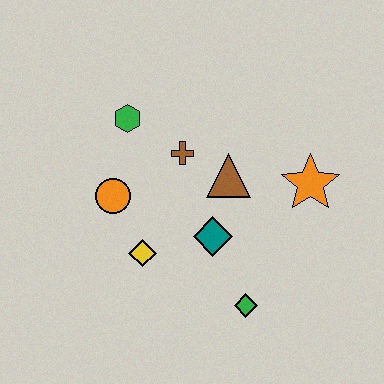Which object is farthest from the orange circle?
The orange star is farthest from the orange circle.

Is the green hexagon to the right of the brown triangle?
No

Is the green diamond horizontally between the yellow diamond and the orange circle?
No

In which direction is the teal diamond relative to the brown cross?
The teal diamond is below the brown cross.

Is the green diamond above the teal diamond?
No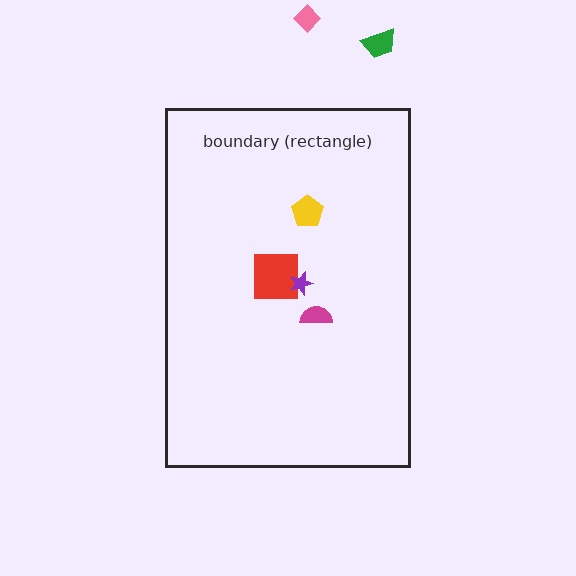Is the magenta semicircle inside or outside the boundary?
Inside.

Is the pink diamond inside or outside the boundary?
Outside.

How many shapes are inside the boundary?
4 inside, 2 outside.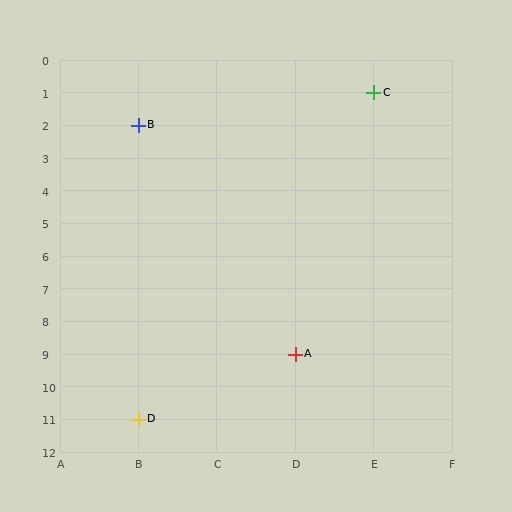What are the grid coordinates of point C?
Point C is at grid coordinates (E, 1).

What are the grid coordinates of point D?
Point D is at grid coordinates (B, 11).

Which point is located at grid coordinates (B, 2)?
Point B is at (B, 2).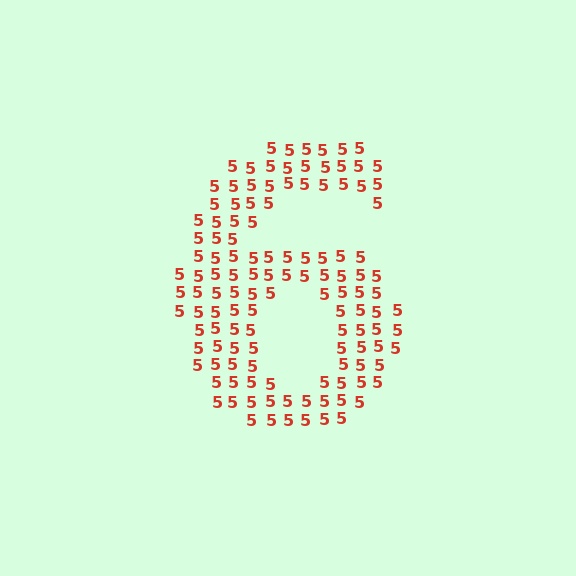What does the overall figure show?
The overall figure shows the digit 6.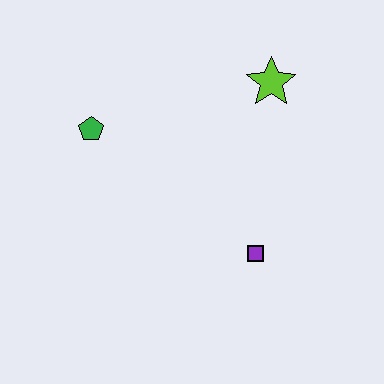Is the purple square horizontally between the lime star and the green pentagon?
Yes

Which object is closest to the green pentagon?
The lime star is closest to the green pentagon.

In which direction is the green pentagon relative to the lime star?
The green pentagon is to the left of the lime star.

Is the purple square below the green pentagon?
Yes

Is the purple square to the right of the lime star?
No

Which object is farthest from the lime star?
The green pentagon is farthest from the lime star.